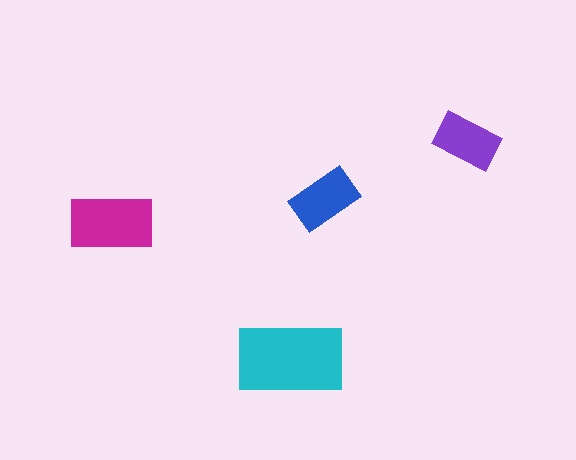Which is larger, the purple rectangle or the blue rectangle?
The blue one.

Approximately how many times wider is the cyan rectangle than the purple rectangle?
About 1.5 times wider.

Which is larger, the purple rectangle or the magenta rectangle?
The magenta one.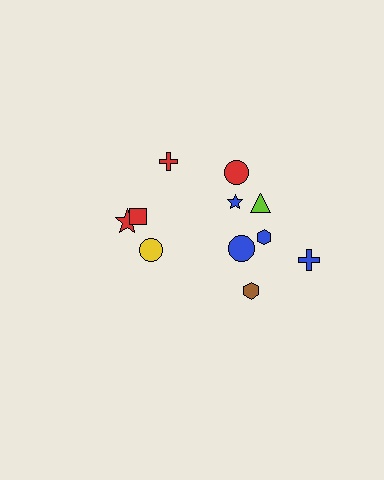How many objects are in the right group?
There are 7 objects.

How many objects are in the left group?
There are 4 objects.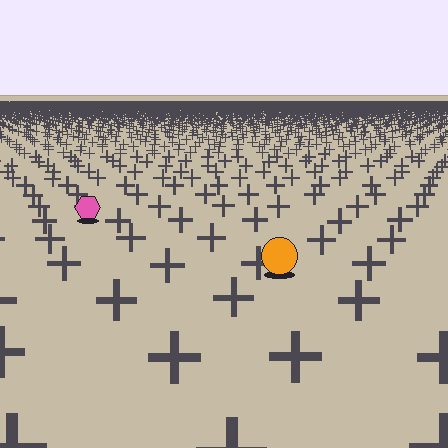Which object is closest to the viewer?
The orange circle is closest. The texture marks near it are larger and more spread out.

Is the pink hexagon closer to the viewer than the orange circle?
No. The orange circle is closer — you can tell from the texture gradient: the ground texture is coarser near it.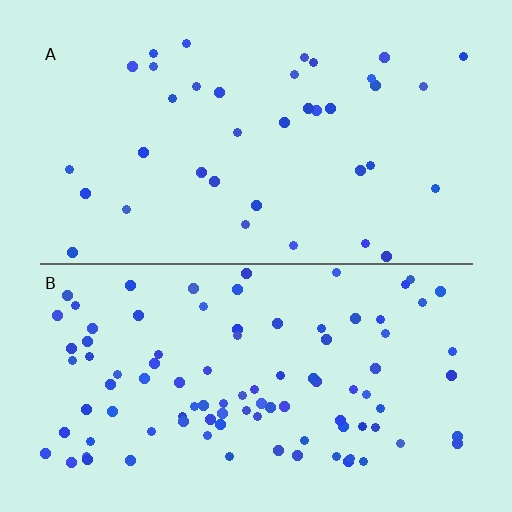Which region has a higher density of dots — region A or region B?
B (the bottom).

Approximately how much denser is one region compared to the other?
Approximately 2.5× — region B over region A.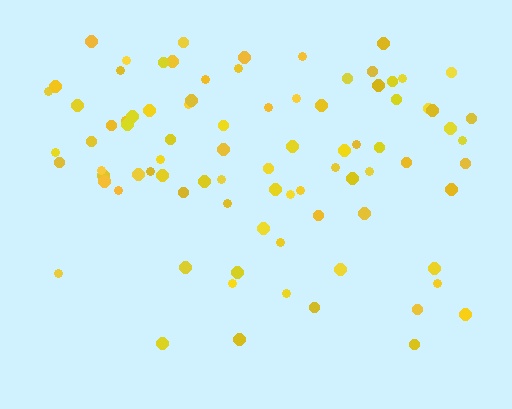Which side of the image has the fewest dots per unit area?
The bottom.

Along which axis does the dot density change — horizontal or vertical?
Vertical.